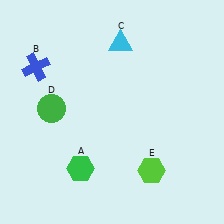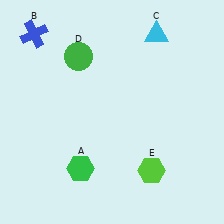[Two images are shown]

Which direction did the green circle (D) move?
The green circle (D) moved up.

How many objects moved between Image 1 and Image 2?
3 objects moved between the two images.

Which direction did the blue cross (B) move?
The blue cross (B) moved up.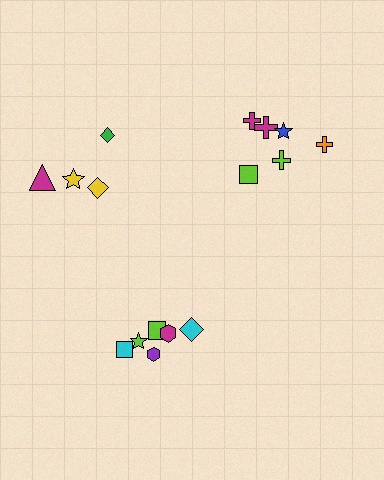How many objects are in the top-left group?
There are 4 objects.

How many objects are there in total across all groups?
There are 16 objects.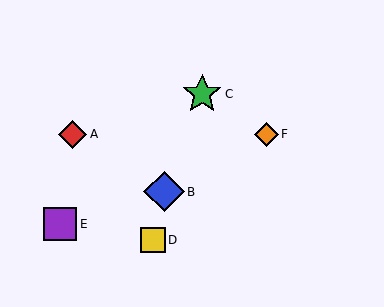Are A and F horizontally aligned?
Yes, both are at y≈134.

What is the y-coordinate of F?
Object F is at y≈134.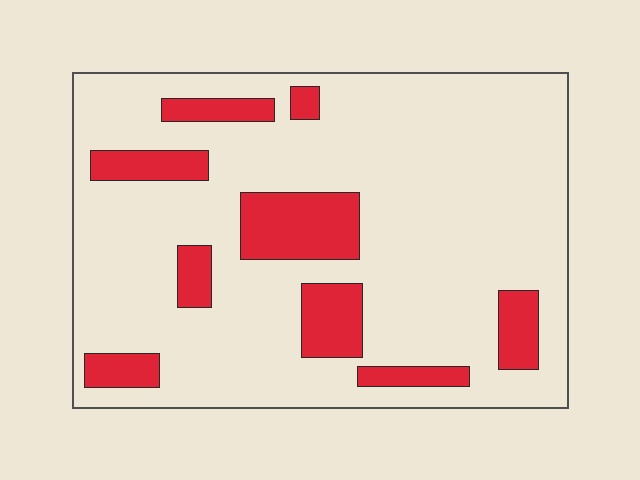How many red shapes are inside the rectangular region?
9.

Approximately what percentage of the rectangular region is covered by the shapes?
Approximately 20%.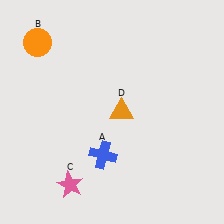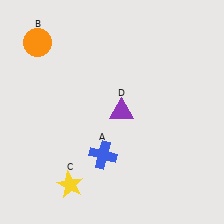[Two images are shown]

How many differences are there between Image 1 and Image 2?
There are 2 differences between the two images.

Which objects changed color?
C changed from pink to yellow. D changed from orange to purple.